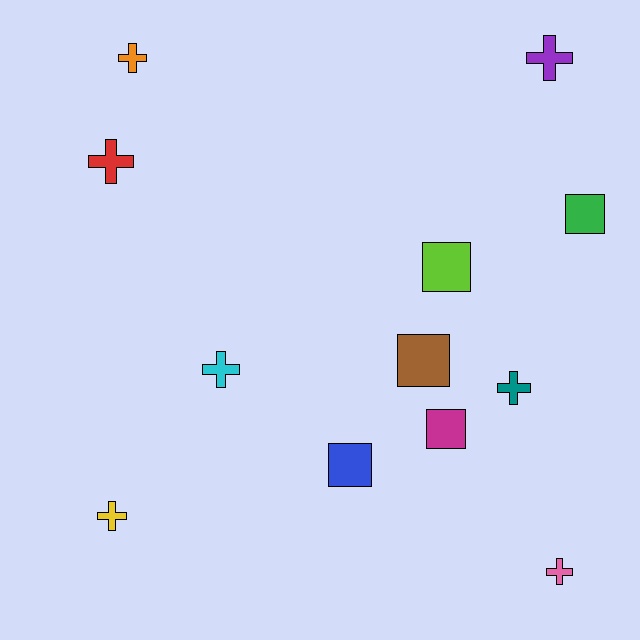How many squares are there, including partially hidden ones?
There are 5 squares.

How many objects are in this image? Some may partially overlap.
There are 12 objects.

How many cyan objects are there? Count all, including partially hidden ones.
There is 1 cyan object.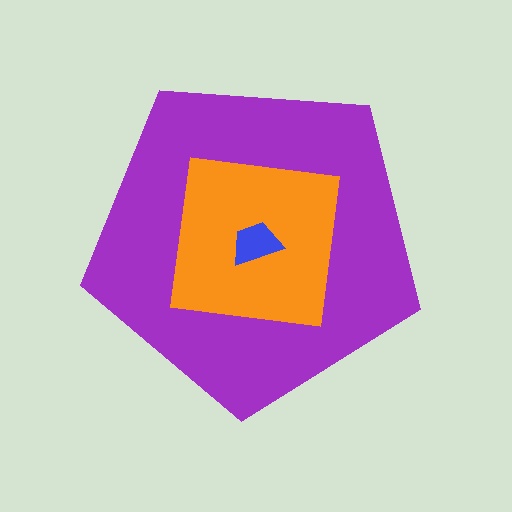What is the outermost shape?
The purple pentagon.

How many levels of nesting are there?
3.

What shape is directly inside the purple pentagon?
The orange square.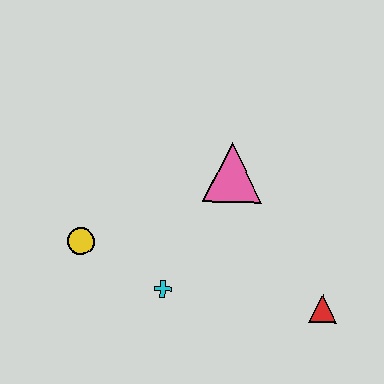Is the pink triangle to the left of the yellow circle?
No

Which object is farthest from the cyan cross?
The red triangle is farthest from the cyan cross.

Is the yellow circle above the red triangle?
Yes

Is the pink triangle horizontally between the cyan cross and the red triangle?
Yes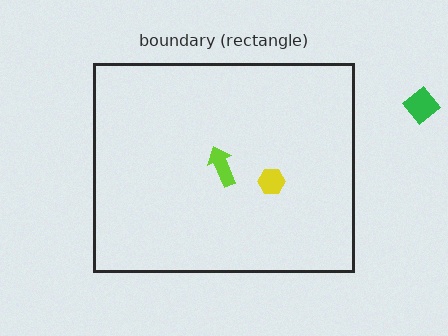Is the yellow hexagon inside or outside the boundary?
Inside.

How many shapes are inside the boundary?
2 inside, 1 outside.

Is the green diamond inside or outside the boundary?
Outside.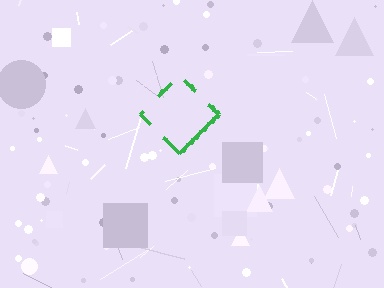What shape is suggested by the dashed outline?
The dashed outline suggests a diamond.